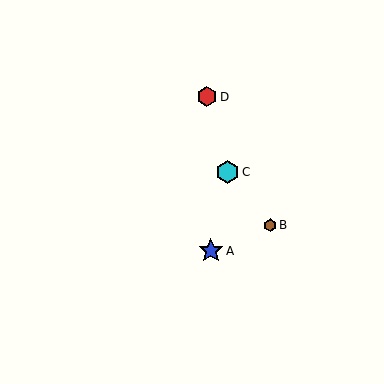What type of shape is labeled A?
Shape A is a blue star.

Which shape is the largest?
The blue star (labeled A) is the largest.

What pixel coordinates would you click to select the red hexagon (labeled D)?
Click at (207, 97) to select the red hexagon D.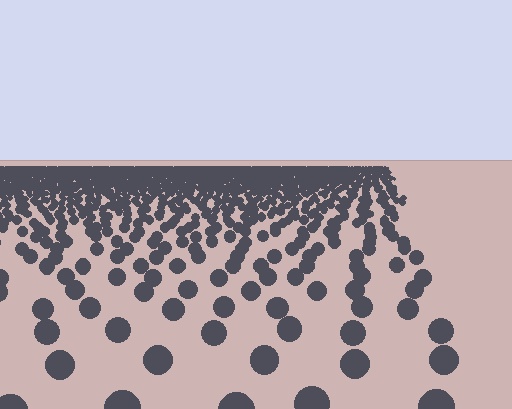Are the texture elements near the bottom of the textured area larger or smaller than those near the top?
Larger. Near the bottom, elements are closer to the viewer and appear at a bigger on-screen size.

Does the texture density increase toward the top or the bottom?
Density increases toward the top.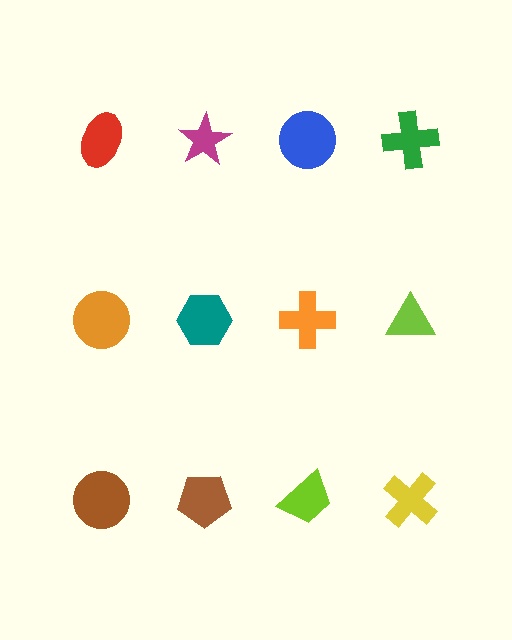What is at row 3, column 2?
A brown pentagon.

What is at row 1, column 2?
A magenta star.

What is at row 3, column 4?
A yellow cross.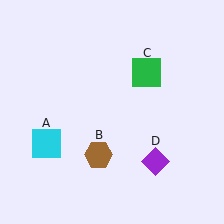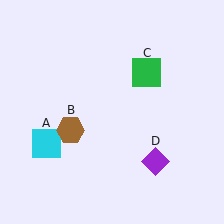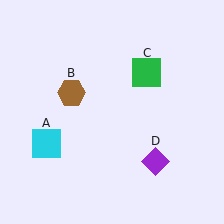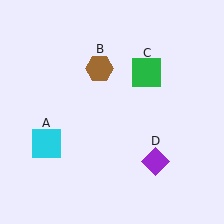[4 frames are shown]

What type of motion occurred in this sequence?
The brown hexagon (object B) rotated clockwise around the center of the scene.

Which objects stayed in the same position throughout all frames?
Cyan square (object A) and green square (object C) and purple diamond (object D) remained stationary.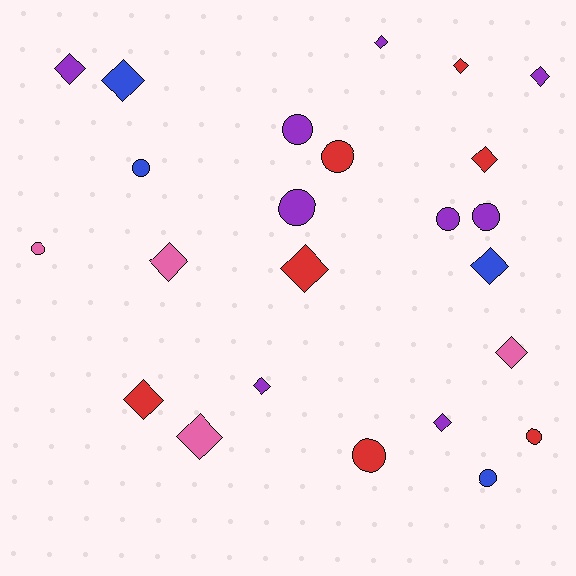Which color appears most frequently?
Purple, with 9 objects.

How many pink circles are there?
There is 1 pink circle.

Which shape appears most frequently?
Diamond, with 14 objects.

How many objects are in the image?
There are 24 objects.